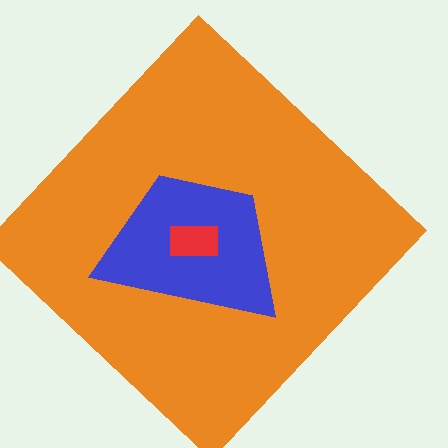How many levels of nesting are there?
3.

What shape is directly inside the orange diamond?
The blue trapezoid.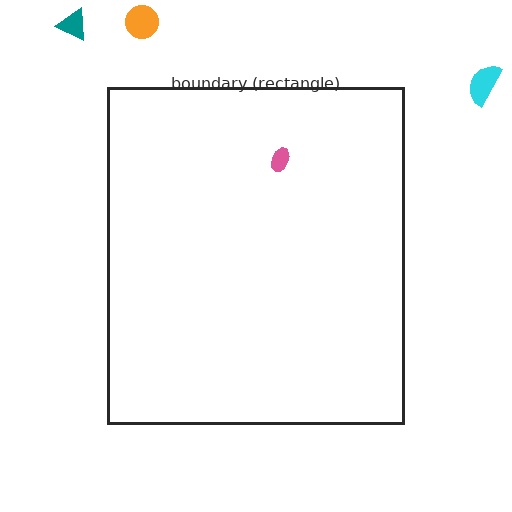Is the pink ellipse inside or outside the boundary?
Inside.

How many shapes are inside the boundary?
1 inside, 3 outside.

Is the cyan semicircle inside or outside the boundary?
Outside.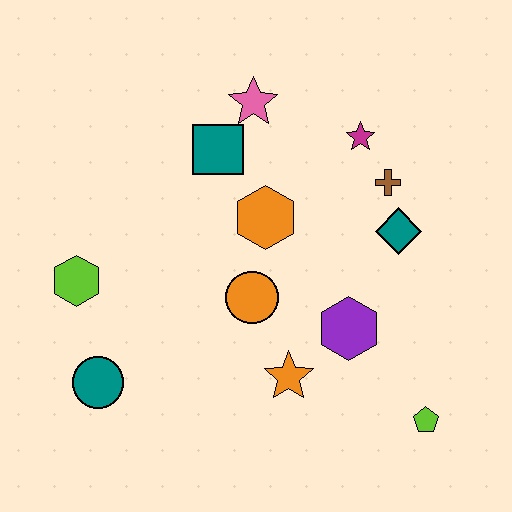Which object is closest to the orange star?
The purple hexagon is closest to the orange star.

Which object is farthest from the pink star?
The lime pentagon is farthest from the pink star.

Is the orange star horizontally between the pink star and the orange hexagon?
No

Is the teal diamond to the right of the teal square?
Yes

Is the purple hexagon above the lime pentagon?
Yes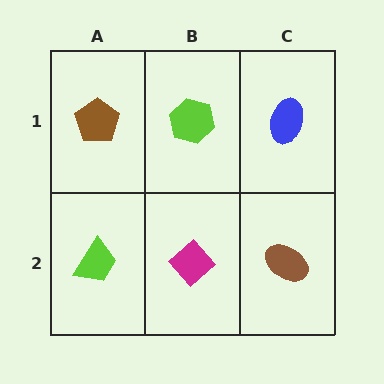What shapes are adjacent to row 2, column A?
A brown pentagon (row 1, column A), a magenta diamond (row 2, column B).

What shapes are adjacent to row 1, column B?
A magenta diamond (row 2, column B), a brown pentagon (row 1, column A), a blue ellipse (row 1, column C).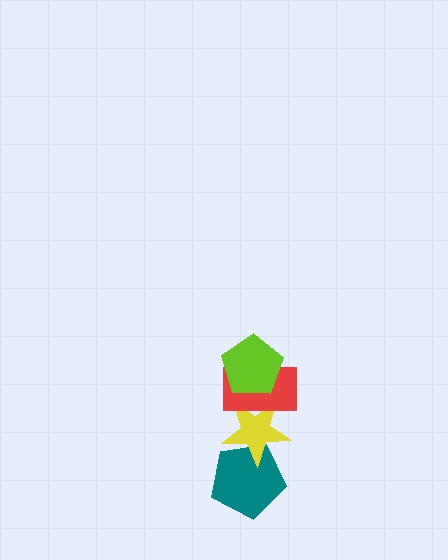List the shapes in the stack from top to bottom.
From top to bottom: the lime pentagon, the red rectangle, the yellow star, the teal pentagon.